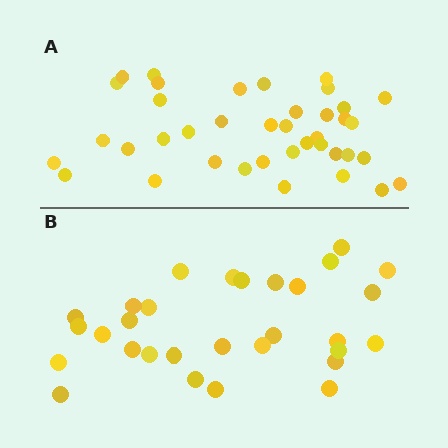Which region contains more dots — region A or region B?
Region A (the top region) has more dots.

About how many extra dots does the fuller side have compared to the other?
Region A has roughly 8 or so more dots than region B.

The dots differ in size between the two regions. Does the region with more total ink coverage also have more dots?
No. Region B has more total ink coverage because its dots are larger, but region A actually contains more individual dots. Total area can be misleading — the number of items is what matters here.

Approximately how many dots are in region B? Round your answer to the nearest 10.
About 30 dots.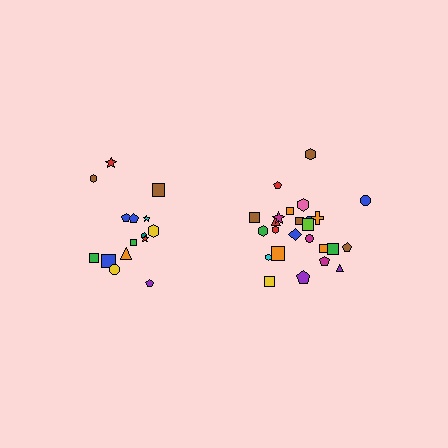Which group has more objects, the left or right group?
The right group.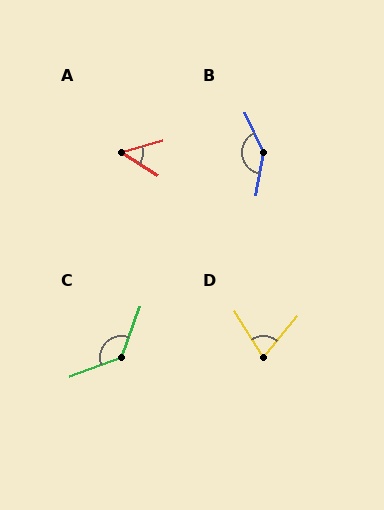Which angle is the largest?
B, at approximately 145 degrees.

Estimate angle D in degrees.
Approximately 71 degrees.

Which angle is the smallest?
A, at approximately 49 degrees.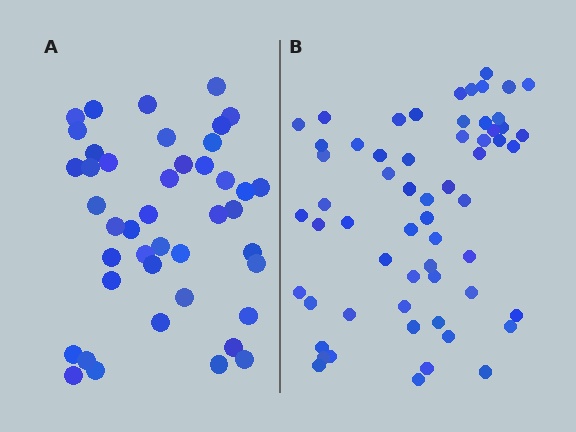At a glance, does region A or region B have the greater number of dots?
Region B (the right region) has more dots.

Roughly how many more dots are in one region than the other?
Region B has approximately 15 more dots than region A.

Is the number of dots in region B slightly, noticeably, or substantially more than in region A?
Region B has noticeably more, but not dramatically so. The ratio is roughly 1.4 to 1.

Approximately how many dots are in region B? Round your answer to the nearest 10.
About 60 dots.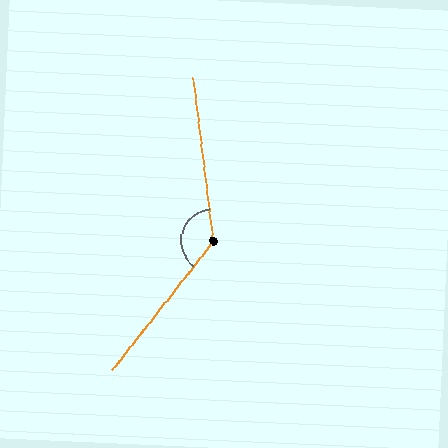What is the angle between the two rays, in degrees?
Approximately 135 degrees.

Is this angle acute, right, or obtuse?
It is obtuse.